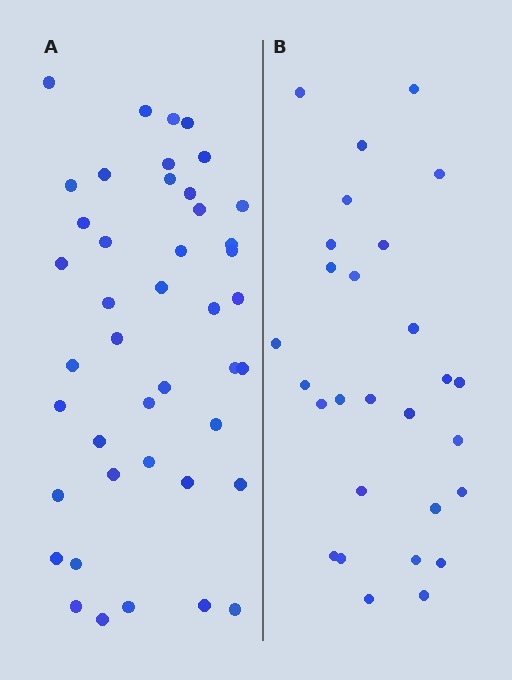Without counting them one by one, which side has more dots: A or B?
Region A (the left region) has more dots.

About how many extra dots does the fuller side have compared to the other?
Region A has approximately 15 more dots than region B.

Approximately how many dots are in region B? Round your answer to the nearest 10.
About 30 dots. (The exact count is 28, which rounds to 30.)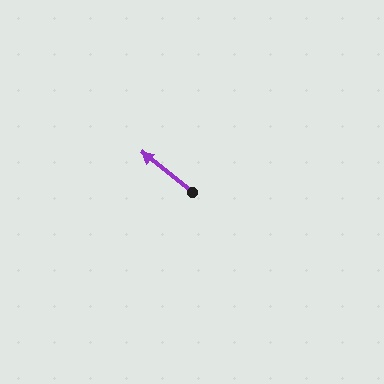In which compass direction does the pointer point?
Northwest.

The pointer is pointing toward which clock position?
Roughly 10 o'clock.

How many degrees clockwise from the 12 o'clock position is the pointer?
Approximately 308 degrees.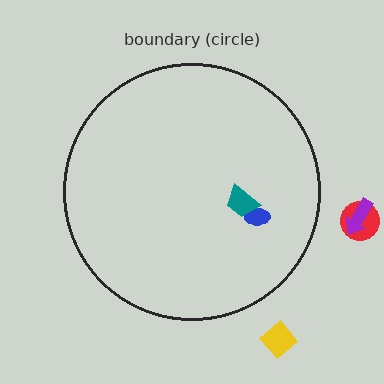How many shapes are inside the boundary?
2 inside, 3 outside.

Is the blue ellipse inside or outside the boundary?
Inside.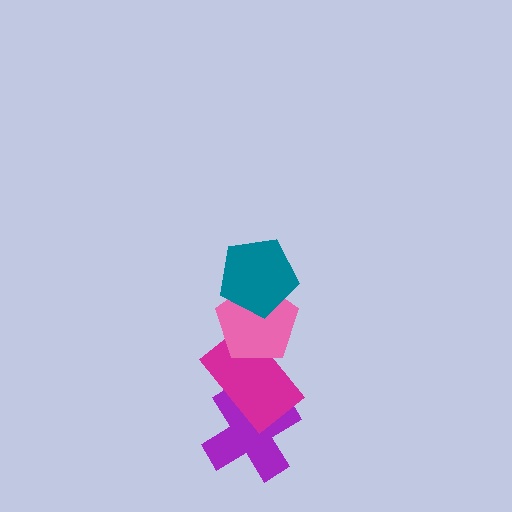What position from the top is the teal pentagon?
The teal pentagon is 1st from the top.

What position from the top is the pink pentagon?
The pink pentagon is 2nd from the top.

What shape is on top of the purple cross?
The magenta rectangle is on top of the purple cross.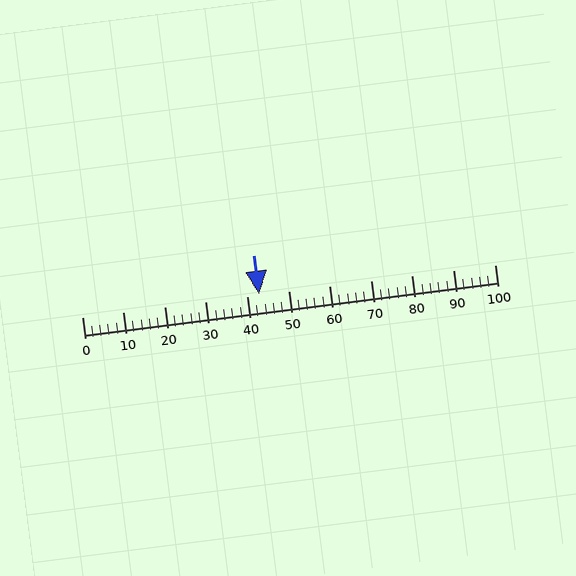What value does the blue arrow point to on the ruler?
The blue arrow points to approximately 43.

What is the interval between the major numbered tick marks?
The major tick marks are spaced 10 units apart.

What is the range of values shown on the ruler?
The ruler shows values from 0 to 100.